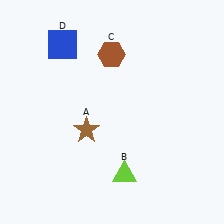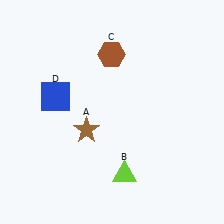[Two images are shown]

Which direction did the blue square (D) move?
The blue square (D) moved down.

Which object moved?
The blue square (D) moved down.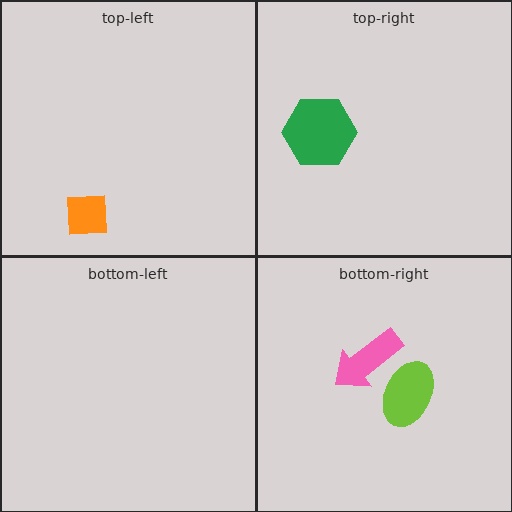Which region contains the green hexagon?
The top-right region.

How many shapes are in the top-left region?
1.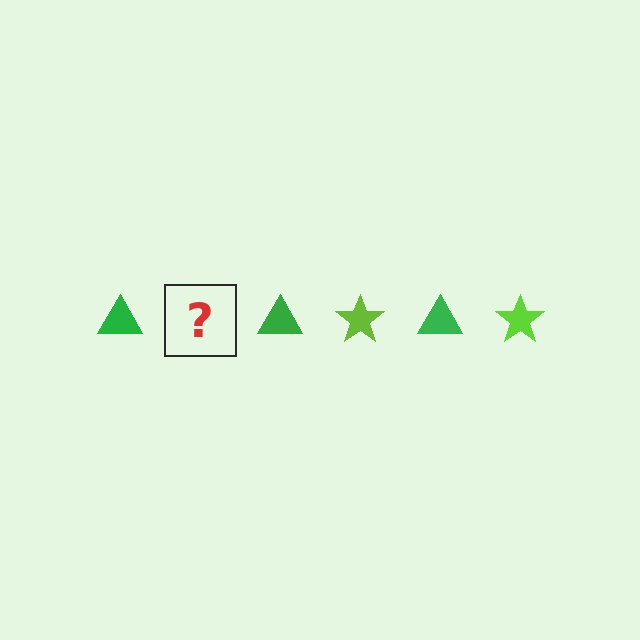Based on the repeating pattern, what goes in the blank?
The blank should be a lime star.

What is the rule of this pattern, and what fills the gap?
The rule is that the pattern alternates between green triangle and lime star. The gap should be filled with a lime star.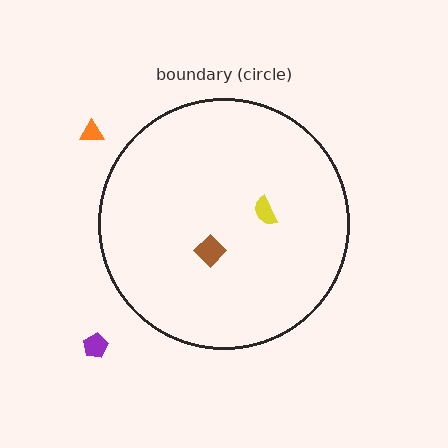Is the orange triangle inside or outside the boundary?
Outside.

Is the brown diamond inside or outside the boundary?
Inside.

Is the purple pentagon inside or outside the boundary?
Outside.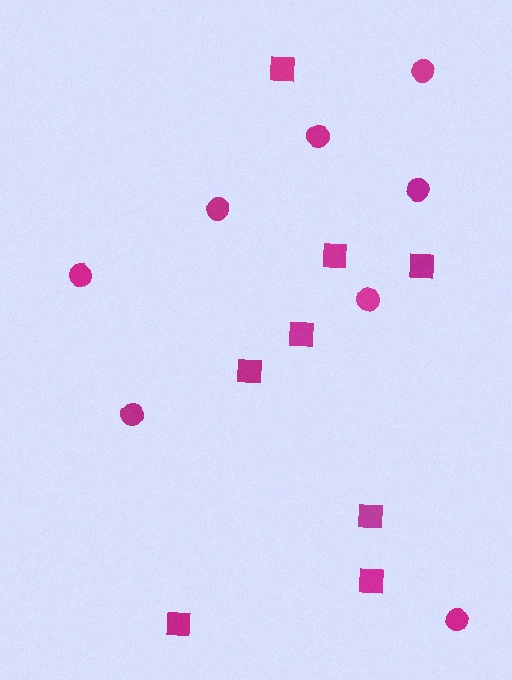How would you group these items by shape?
There are 2 groups: one group of squares (8) and one group of circles (8).